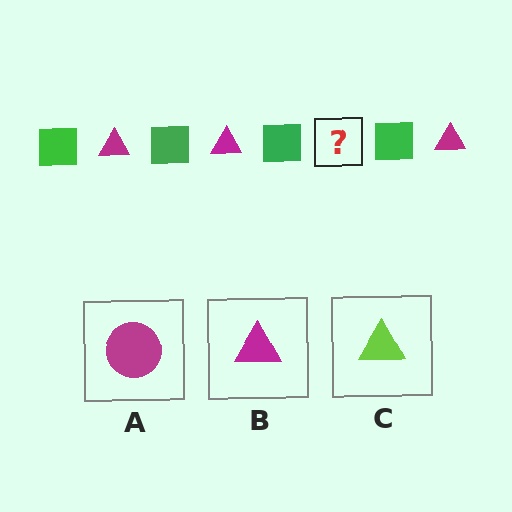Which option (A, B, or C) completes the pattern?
B.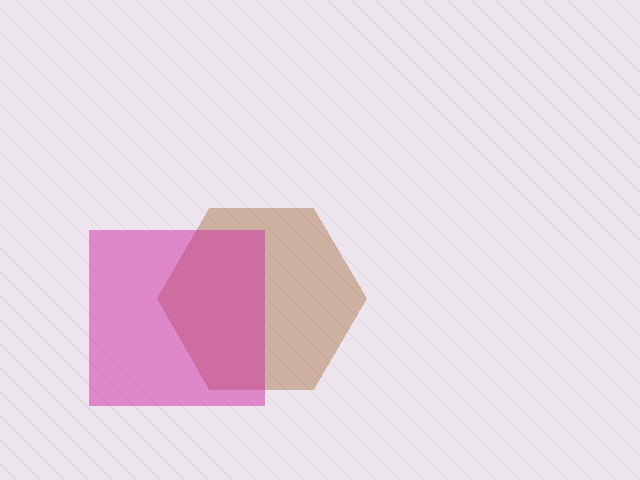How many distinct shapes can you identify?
There are 2 distinct shapes: a brown hexagon, a magenta square.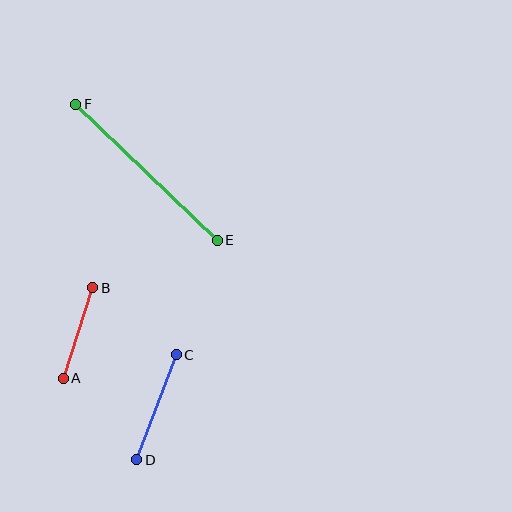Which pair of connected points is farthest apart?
Points E and F are farthest apart.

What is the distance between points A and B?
The distance is approximately 95 pixels.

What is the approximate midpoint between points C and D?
The midpoint is at approximately (156, 407) pixels.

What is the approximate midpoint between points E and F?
The midpoint is at approximately (147, 172) pixels.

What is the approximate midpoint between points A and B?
The midpoint is at approximately (78, 333) pixels.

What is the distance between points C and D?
The distance is approximately 112 pixels.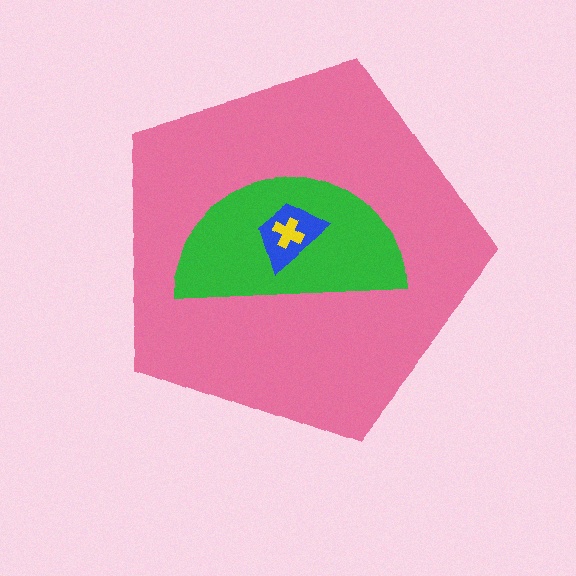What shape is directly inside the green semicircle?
The blue trapezoid.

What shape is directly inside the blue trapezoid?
The yellow cross.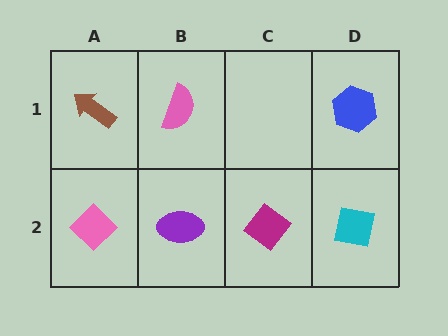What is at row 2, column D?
A cyan square.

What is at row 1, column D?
A blue hexagon.